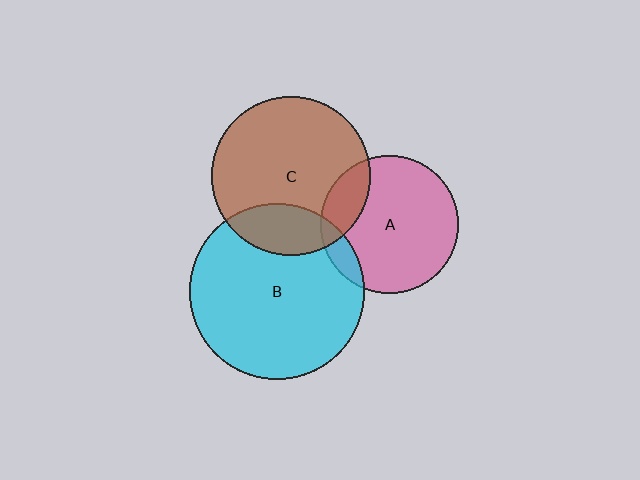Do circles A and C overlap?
Yes.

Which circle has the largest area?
Circle B (cyan).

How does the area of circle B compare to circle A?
Approximately 1.6 times.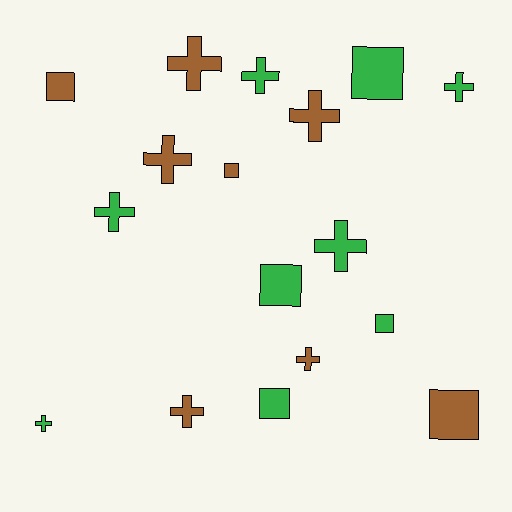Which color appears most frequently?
Green, with 9 objects.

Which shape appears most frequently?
Cross, with 10 objects.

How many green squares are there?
There are 4 green squares.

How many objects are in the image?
There are 17 objects.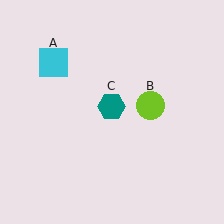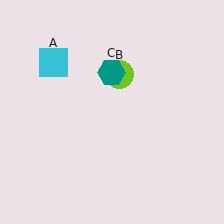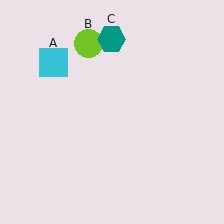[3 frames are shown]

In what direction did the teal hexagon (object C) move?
The teal hexagon (object C) moved up.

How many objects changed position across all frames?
2 objects changed position: lime circle (object B), teal hexagon (object C).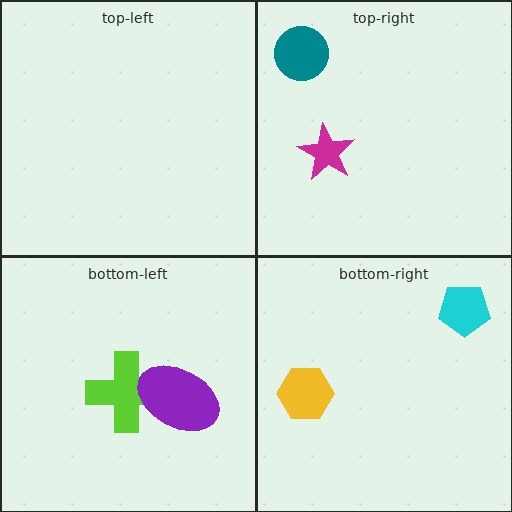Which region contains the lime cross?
The bottom-left region.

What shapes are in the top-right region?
The teal circle, the magenta star.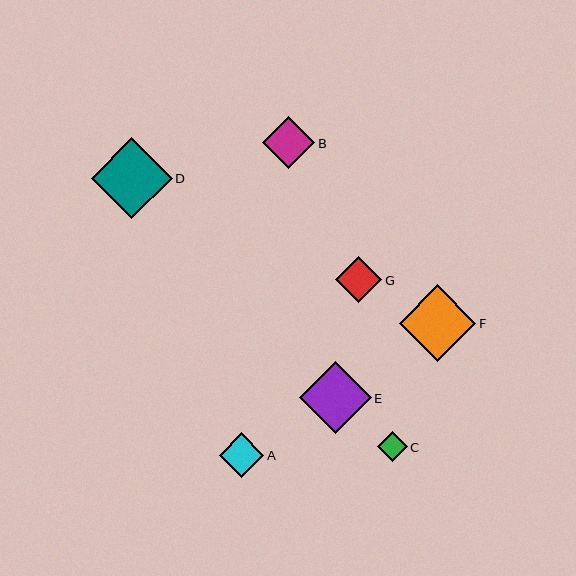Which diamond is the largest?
Diamond D is the largest with a size of approximately 81 pixels.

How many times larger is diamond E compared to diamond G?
Diamond E is approximately 1.6 times the size of diamond G.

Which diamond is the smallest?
Diamond C is the smallest with a size of approximately 30 pixels.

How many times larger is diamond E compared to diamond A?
Diamond E is approximately 1.6 times the size of diamond A.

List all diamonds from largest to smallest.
From largest to smallest: D, F, E, B, G, A, C.